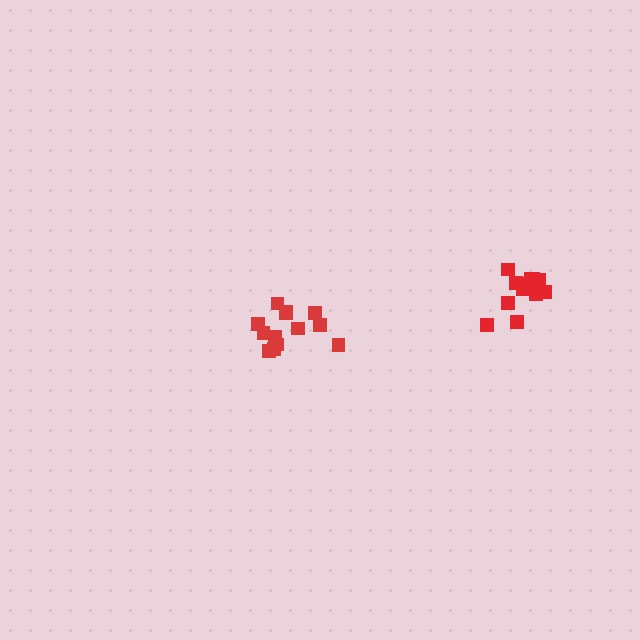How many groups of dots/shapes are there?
There are 2 groups.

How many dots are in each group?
Group 1: 14 dots, Group 2: 13 dots (27 total).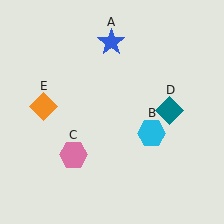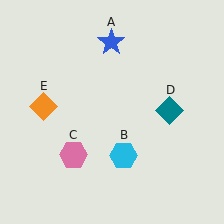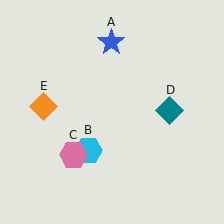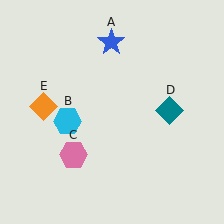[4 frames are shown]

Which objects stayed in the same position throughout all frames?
Blue star (object A) and pink hexagon (object C) and teal diamond (object D) and orange diamond (object E) remained stationary.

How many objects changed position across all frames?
1 object changed position: cyan hexagon (object B).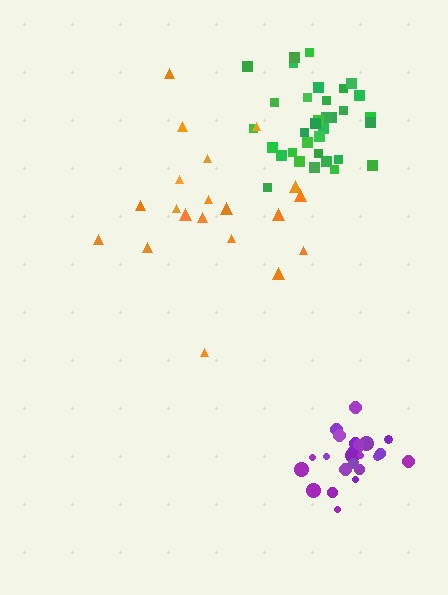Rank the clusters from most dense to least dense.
purple, green, orange.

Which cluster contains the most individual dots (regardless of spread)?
Green (34).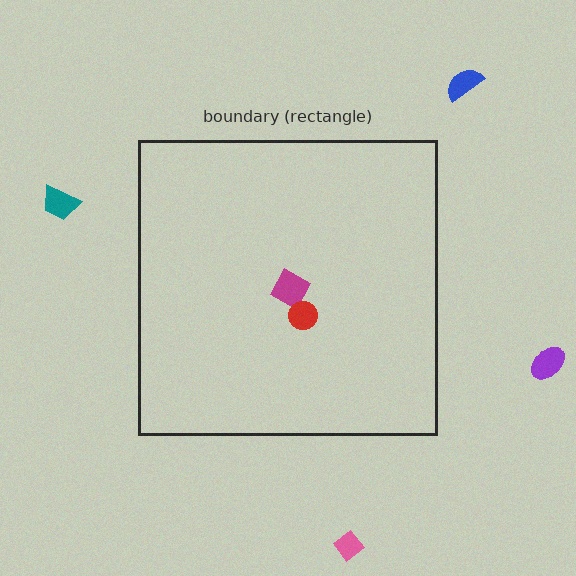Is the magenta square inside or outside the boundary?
Inside.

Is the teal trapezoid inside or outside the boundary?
Outside.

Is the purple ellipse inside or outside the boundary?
Outside.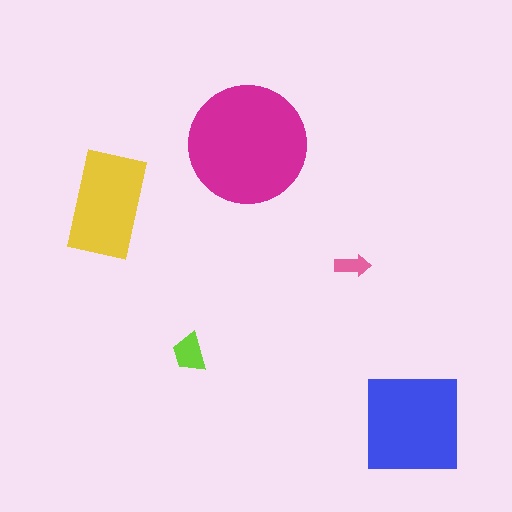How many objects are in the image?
There are 5 objects in the image.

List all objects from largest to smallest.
The magenta circle, the blue square, the yellow rectangle, the lime trapezoid, the pink arrow.